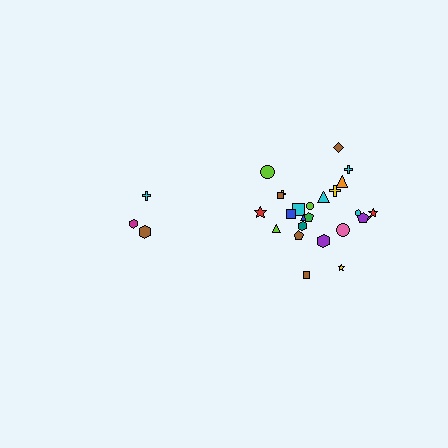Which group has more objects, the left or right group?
The right group.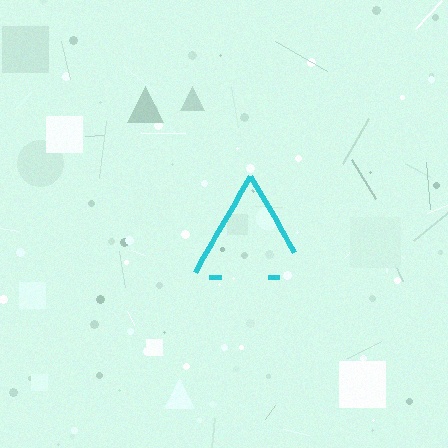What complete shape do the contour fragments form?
The contour fragments form a triangle.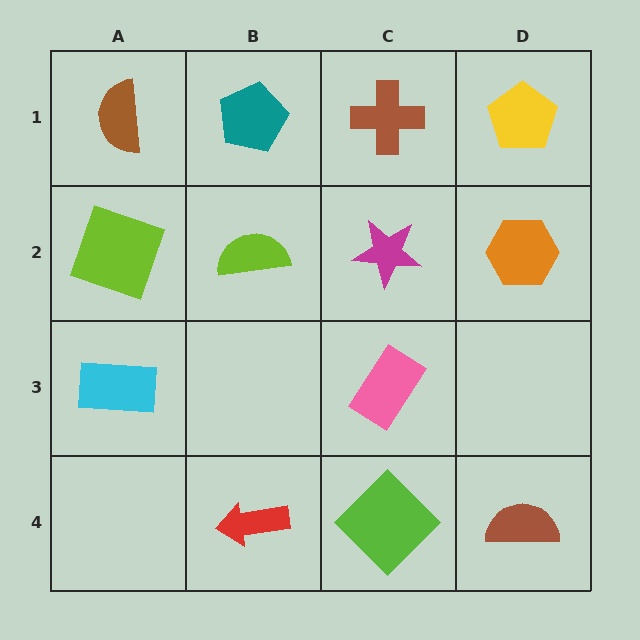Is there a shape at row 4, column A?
No, that cell is empty.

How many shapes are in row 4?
3 shapes.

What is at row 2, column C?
A magenta star.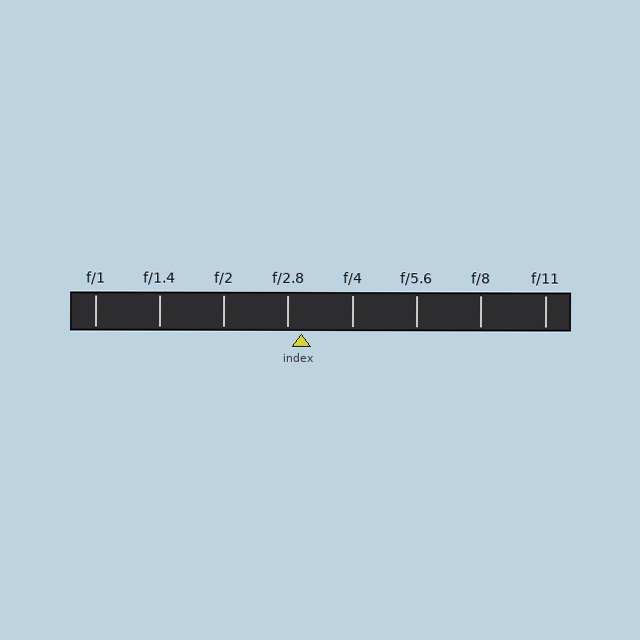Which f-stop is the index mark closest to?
The index mark is closest to f/2.8.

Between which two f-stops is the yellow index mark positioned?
The index mark is between f/2.8 and f/4.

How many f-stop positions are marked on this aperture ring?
There are 8 f-stop positions marked.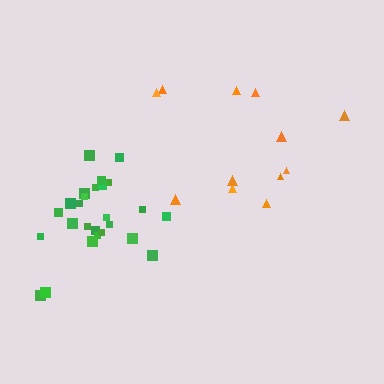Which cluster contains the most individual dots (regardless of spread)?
Green (26).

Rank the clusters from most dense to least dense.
green, orange.